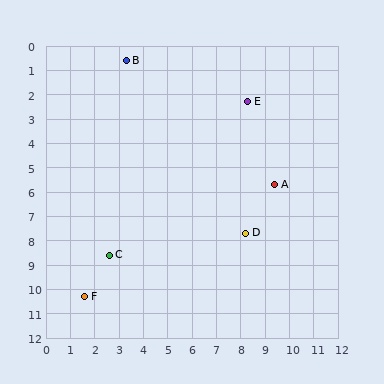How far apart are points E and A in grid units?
Points E and A are about 3.6 grid units apart.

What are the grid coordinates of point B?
Point B is at approximately (3.3, 0.6).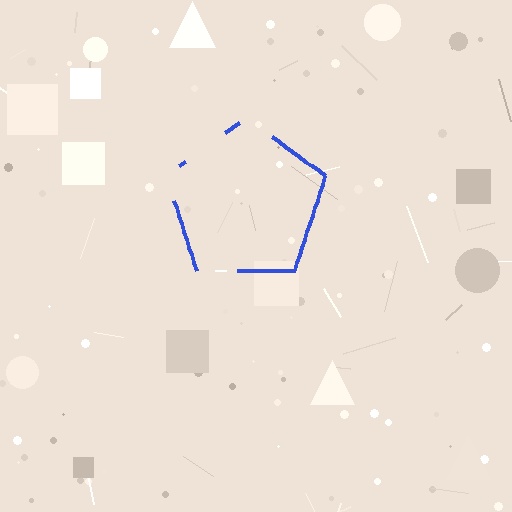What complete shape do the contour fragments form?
The contour fragments form a pentagon.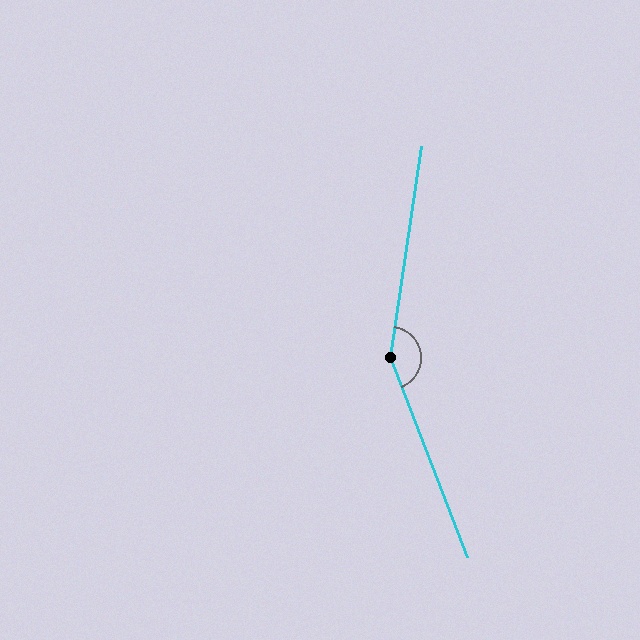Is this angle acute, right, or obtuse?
It is obtuse.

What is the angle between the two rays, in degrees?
Approximately 151 degrees.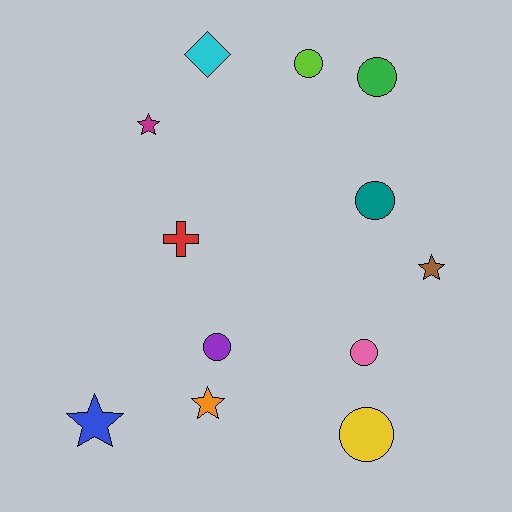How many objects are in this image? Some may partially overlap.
There are 12 objects.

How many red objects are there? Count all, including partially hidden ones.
There is 1 red object.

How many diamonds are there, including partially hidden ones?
There is 1 diamond.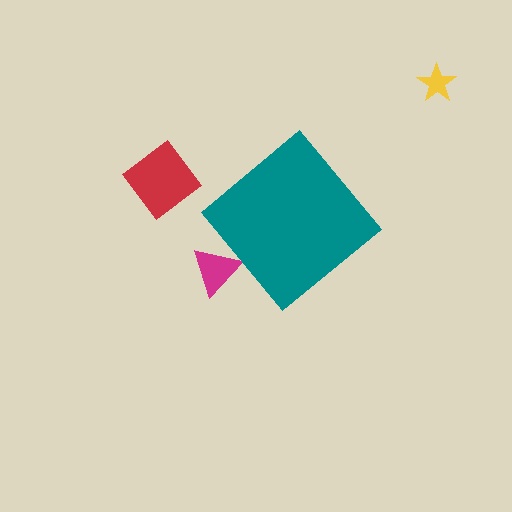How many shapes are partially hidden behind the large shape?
1 shape is partially hidden.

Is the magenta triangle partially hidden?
Yes, the magenta triangle is partially hidden behind the teal diamond.